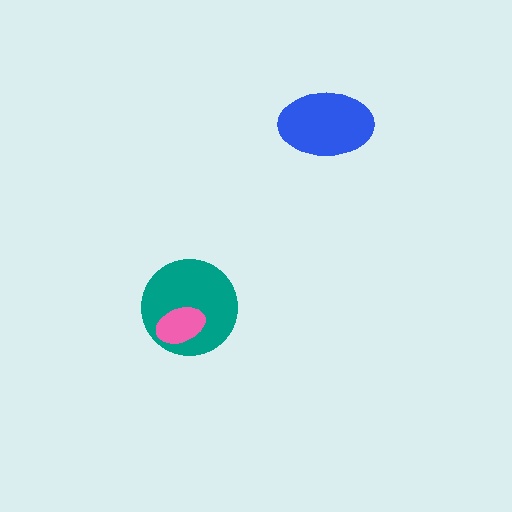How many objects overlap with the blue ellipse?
0 objects overlap with the blue ellipse.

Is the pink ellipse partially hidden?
No, no other shape covers it.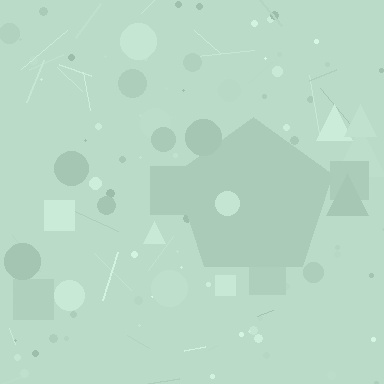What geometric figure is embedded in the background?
A pentagon is embedded in the background.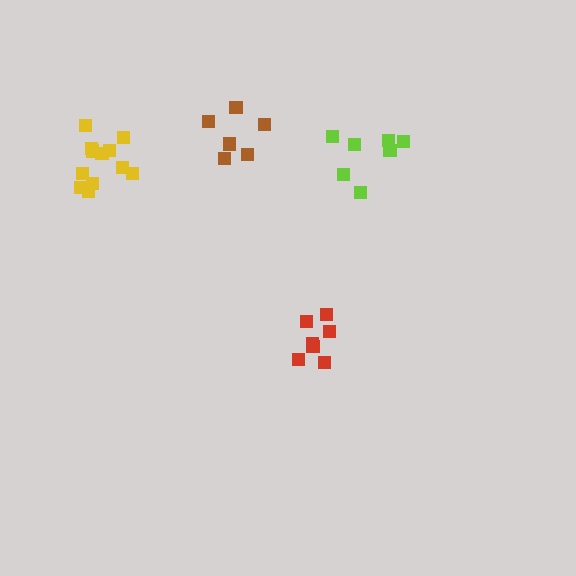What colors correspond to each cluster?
The clusters are colored: red, lime, brown, yellow.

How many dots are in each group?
Group 1: 8 dots, Group 2: 7 dots, Group 3: 6 dots, Group 4: 12 dots (33 total).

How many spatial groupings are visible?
There are 4 spatial groupings.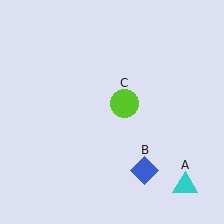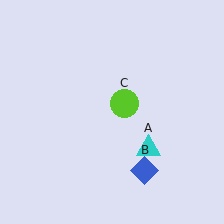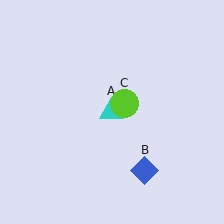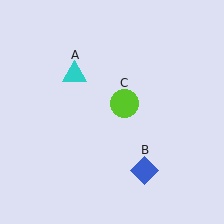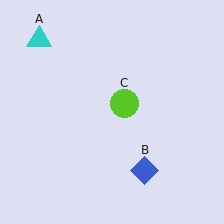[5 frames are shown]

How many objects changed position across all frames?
1 object changed position: cyan triangle (object A).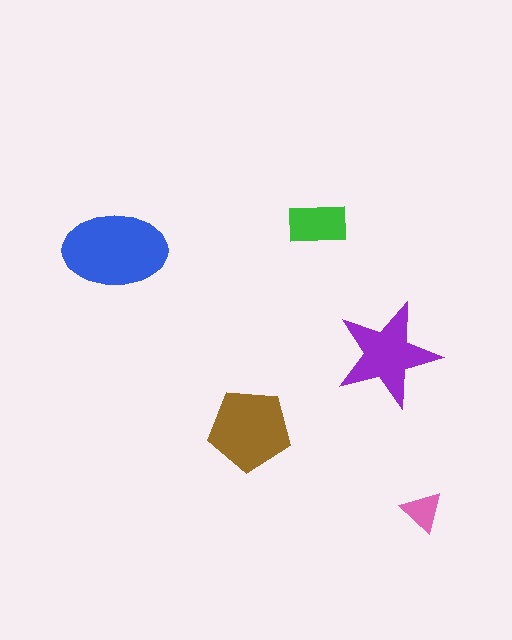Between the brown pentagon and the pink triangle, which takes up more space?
The brown pentagon.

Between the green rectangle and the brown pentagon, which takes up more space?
The brown pentagon.